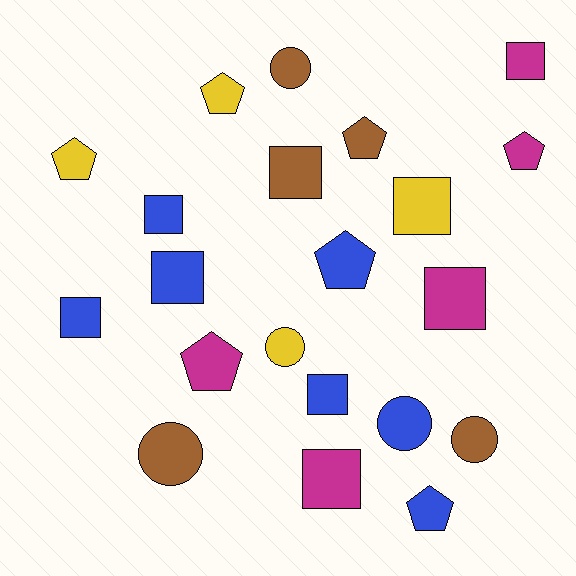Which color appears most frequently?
Blue, with 7 objects.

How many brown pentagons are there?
There is 1 brown pentagon.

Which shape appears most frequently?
Square, with 9 objects.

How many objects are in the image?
There are 21 objects.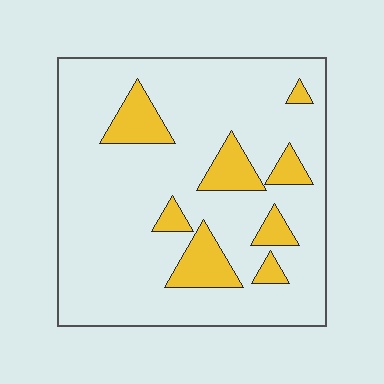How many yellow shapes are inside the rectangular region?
8.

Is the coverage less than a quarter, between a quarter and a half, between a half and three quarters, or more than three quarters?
Less than a quarter.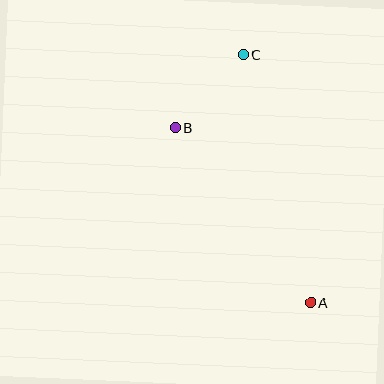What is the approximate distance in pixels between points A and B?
The distance between A and B is approximately 221 pixels.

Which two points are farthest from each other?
Points A and C are farthest from each other.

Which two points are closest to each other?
Points B and C are closest to each other.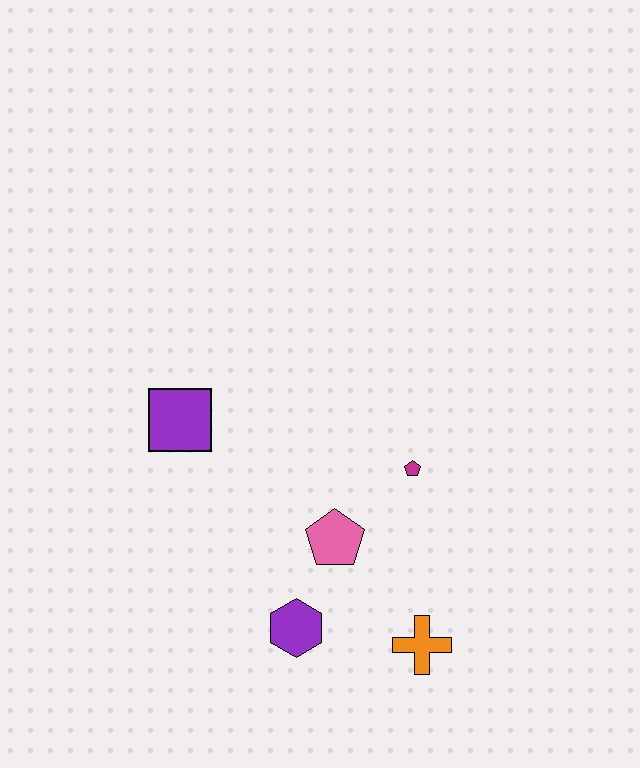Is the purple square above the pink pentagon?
Yes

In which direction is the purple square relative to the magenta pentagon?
The purple square is to the left of the magenta pentagon.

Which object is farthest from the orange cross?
The purple square is farthest from the orange cross.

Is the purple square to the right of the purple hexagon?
No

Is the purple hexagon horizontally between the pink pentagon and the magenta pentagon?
No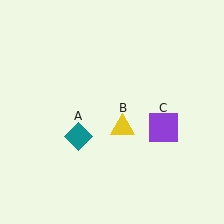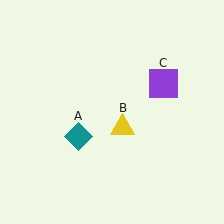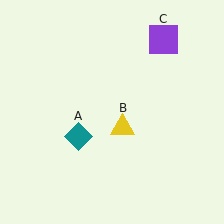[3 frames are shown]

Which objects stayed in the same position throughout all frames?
Teal diamond (object A) and yellow triangle (object B) remained stationary.